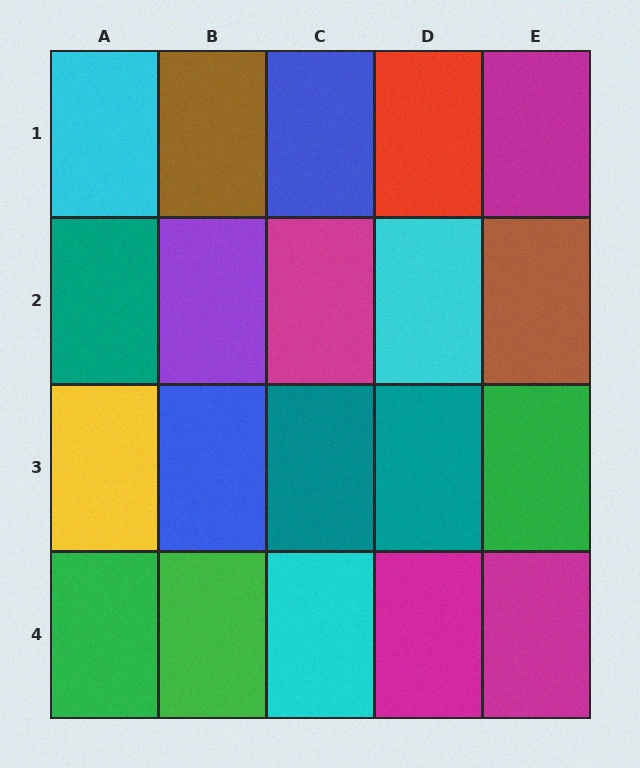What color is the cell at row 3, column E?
Green.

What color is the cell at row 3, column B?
Blue.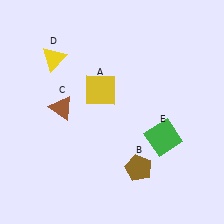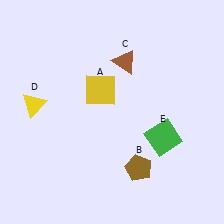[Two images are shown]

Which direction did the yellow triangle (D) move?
The yellow triangle (D) moved down.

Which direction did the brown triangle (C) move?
The brown triangle (C) moved right.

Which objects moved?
The objects that moved are: the brown triangle (C), the yellow triangle (D).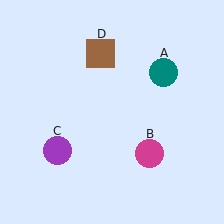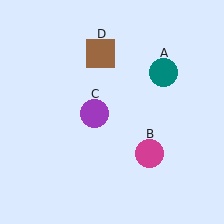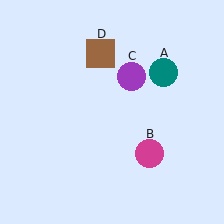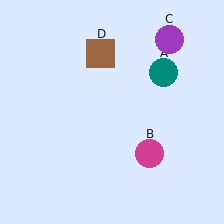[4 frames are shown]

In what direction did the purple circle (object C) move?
The purple circle (object C) moved up and to the right.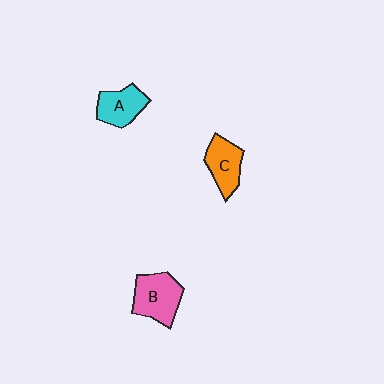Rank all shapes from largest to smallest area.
From largest to smallest: B (pink), C (orange), A (cyan).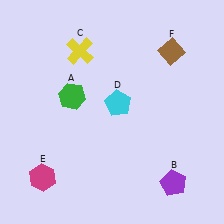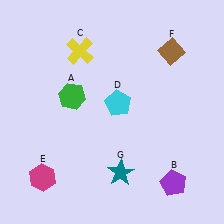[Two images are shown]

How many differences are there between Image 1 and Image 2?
There is 1 difference between the two images.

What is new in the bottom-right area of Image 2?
A teal star (G) was added in the bottom-right area of Image 2.